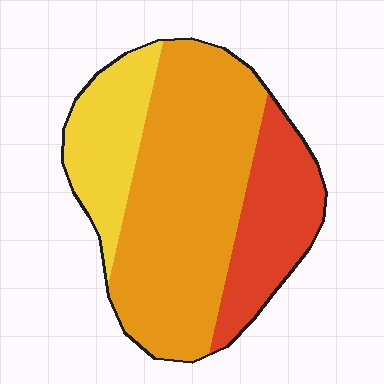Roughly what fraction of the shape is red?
Red takes up about one quarter (1/4) of the shape.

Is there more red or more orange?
Orange.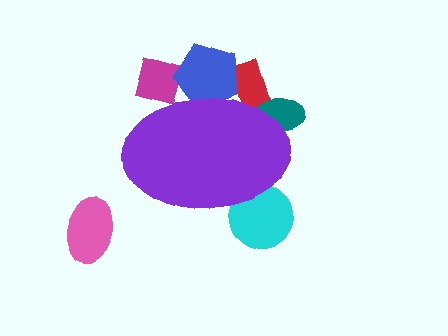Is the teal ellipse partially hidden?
Yes, the teal ellipse is partially hidden behind the purple ellipse.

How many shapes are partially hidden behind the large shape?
5 shapes are partially hidden.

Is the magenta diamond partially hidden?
Yes, the magenta diamond is partially hidden behind the purple ellipse.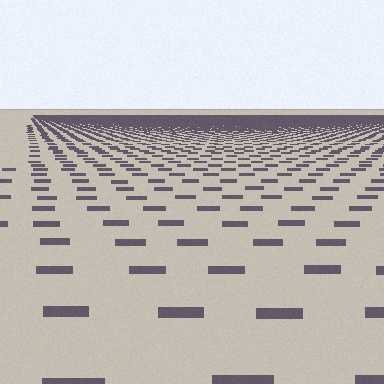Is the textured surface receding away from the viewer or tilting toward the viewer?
The surface is receding away from the viewer. Texture elements get smaller and denser toward the top.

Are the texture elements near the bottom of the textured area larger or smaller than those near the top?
Larger. Near the bottom, elements are closer to the viewer and appear at a bigger on-screen size.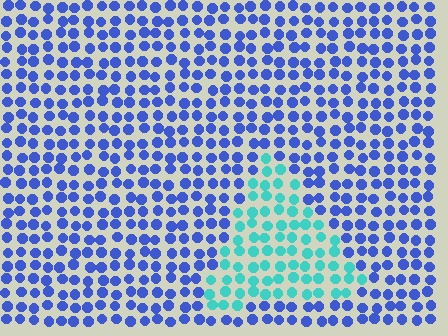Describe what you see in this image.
The image is filled with small blue elements in a uniform arrangement. A triangle-shaped region is visible where the elements are tinted to a slightly different hue, forming a subtle color boundary.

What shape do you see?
I see a triangle.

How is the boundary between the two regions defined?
The boundary is defined purely by a slight shift in hue (about 55 degrees). Spacing, size, and orientation are identical on both sides.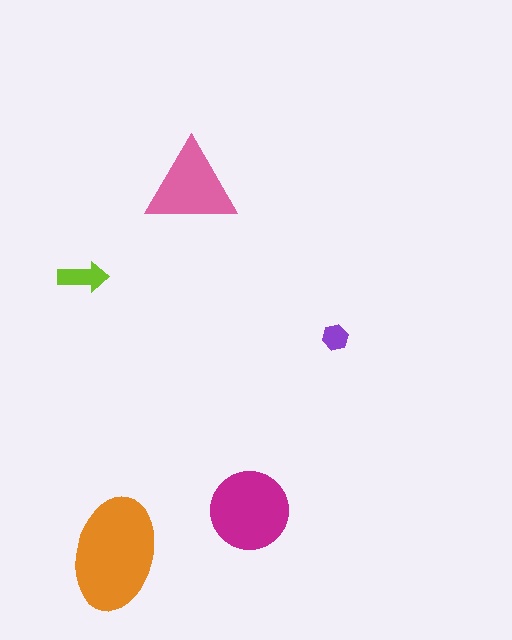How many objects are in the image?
There are 5 objects in the image.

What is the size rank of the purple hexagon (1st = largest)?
5th.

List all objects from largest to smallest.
The orange ellipse, the magenta circle, the pink triangle, the lime arrow, the purple hexagon.